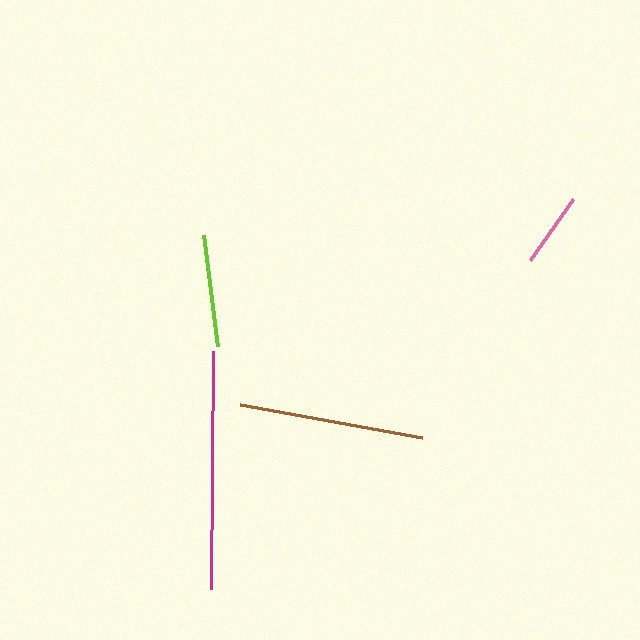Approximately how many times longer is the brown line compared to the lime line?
The brown line is approximately 1.7 times the length of the lime line.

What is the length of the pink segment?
The pink segment is approximately 74 pixels long.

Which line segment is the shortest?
The pink line is the shortest at approximately 74 pixels.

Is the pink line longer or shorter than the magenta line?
The magenta line is longer than the pink line.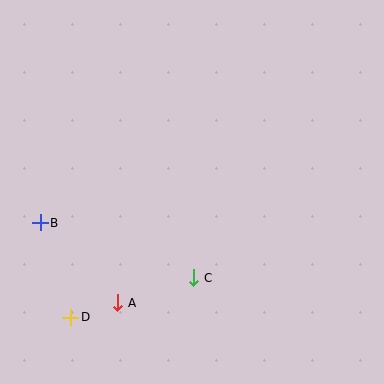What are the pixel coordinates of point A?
Point A is at (118, 303).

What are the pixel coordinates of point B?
Point B is at (40, 223).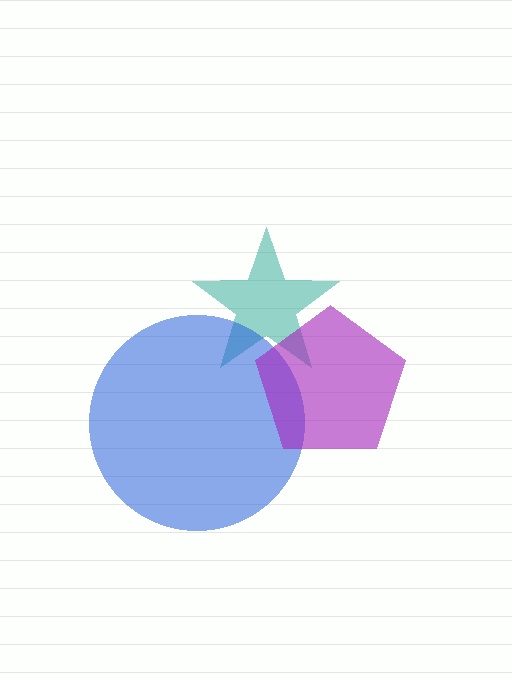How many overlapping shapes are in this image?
There are 3 overlapping shapes in the image.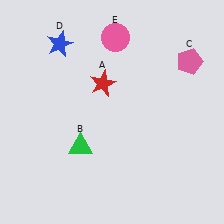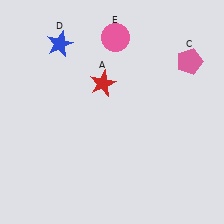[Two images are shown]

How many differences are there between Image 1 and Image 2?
There is 1 difference between the two images.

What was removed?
The green triangle (B) was removed in Image 2.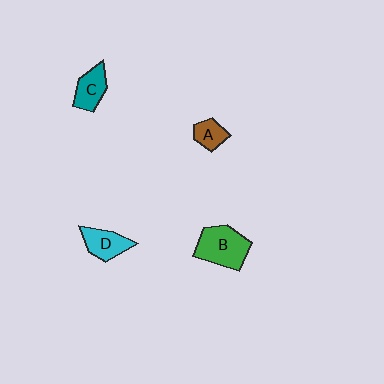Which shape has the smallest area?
Shape A (brown).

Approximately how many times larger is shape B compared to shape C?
Approximately 1.6 times.